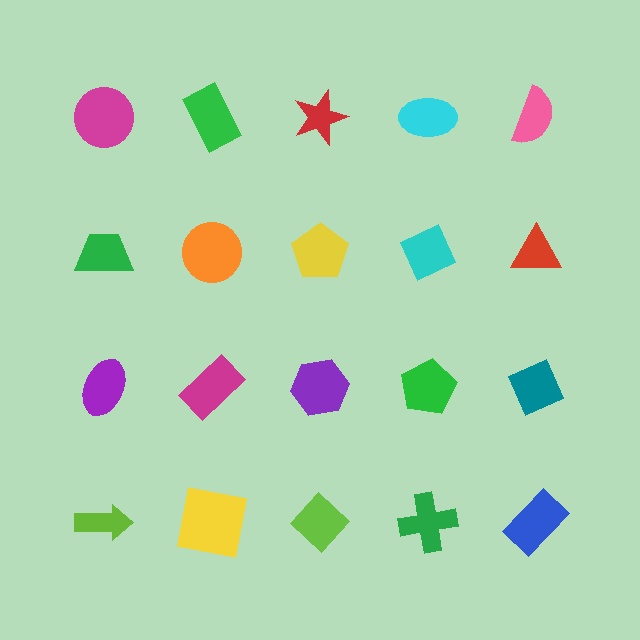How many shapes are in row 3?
5 shapes.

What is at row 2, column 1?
A green trapezoid.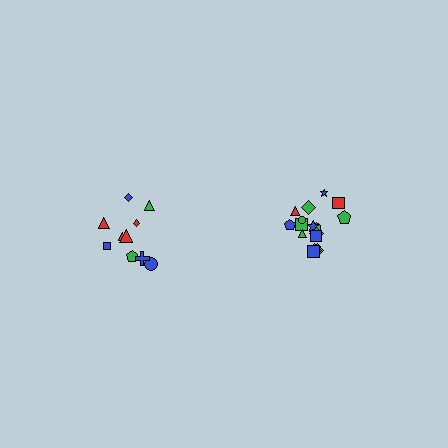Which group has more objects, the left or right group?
The right group.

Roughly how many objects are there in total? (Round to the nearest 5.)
Roughly 30 objects in total.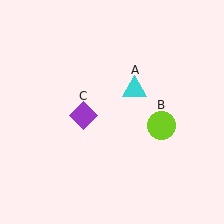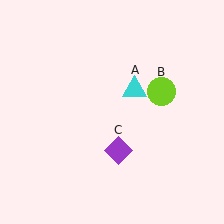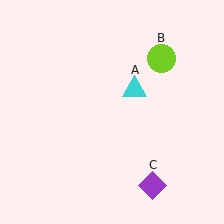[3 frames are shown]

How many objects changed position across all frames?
2 objects changed position: lime circle (object B), purple diamond (object C).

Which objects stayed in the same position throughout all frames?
Cyan triangle (object A) remained stationary.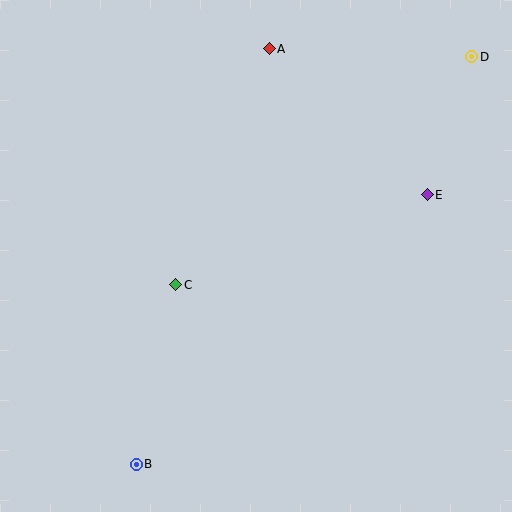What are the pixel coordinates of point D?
Point D is at (472, 57).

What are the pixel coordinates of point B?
Point B is at (136, 464).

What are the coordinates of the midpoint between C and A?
The midpoint between C and A is at (222, 167).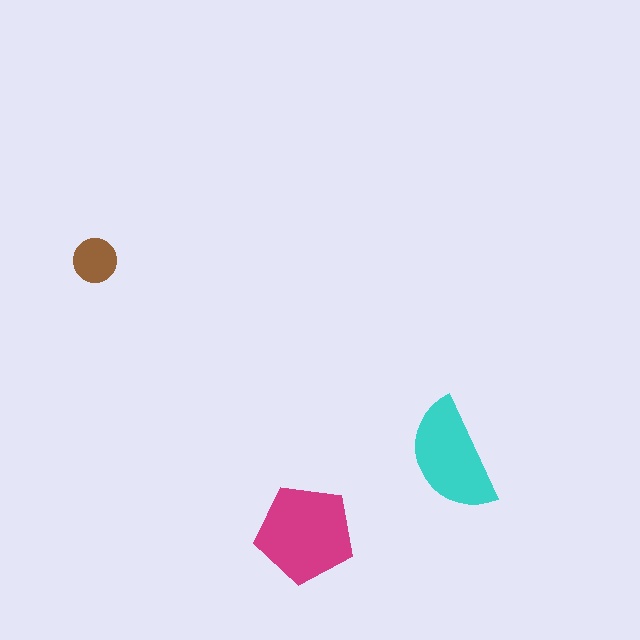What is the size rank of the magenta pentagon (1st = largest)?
1st.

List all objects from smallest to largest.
The brown circle, the cyan semicircle, the magenta pentagon.